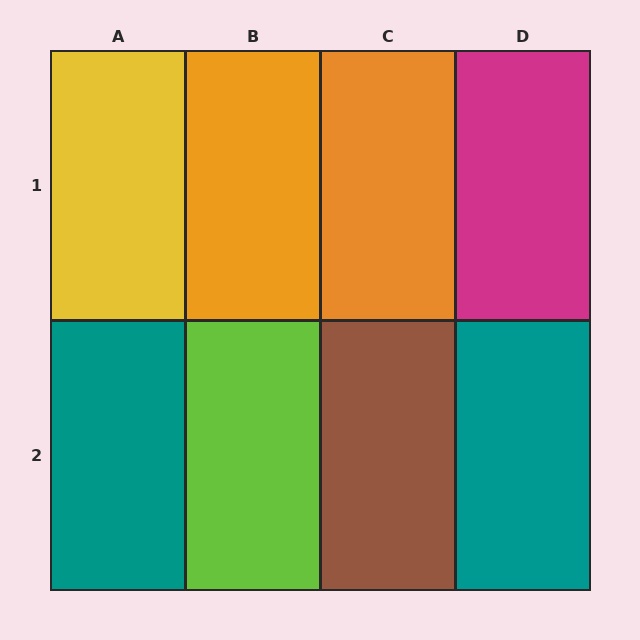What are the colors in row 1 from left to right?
Yellow, orange, orange, magenta.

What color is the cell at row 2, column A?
Teal.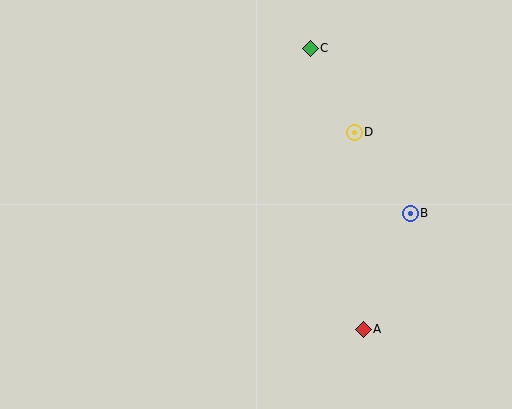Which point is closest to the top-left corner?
Point C is closest to the top-left corner.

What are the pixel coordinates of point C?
Point C is at (310, 48).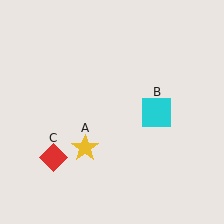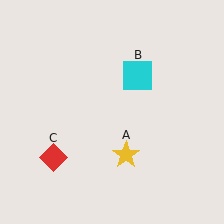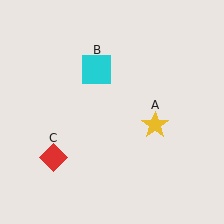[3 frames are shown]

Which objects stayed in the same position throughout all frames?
Red diamond (object C) remained stationary.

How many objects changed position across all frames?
2 objects changed position: yellow star (object A), cyan square (object B).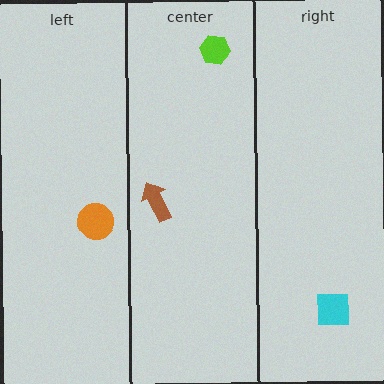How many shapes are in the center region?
2.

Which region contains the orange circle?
The left region.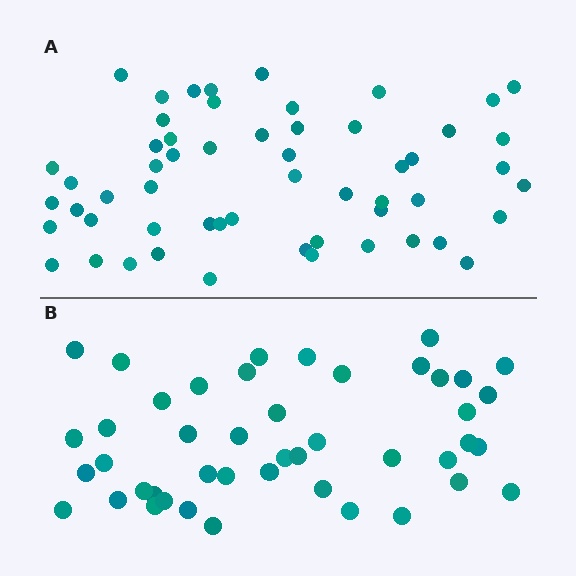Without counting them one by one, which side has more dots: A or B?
Region A (the top region) has more dots.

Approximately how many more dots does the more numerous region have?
Region A has roughly 12 or so more dots than region B.